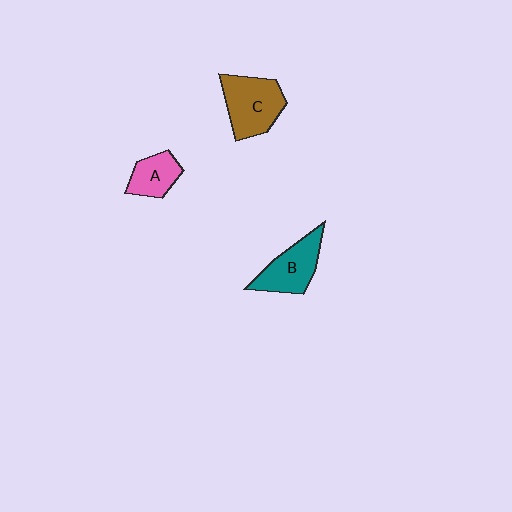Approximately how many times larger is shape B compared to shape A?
Approximately 1.5 times.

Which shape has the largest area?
Shape C (brown).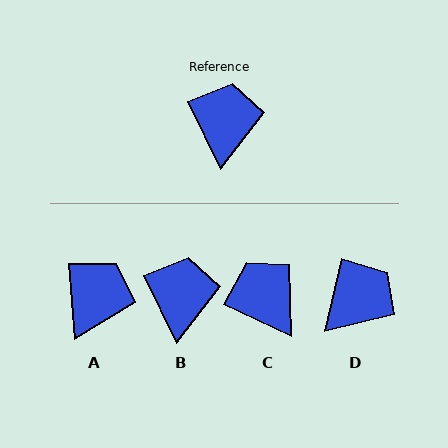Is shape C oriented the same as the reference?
No, it is off by about 39 degrees.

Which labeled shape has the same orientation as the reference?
B.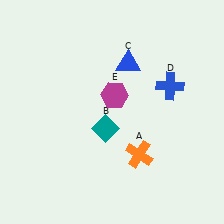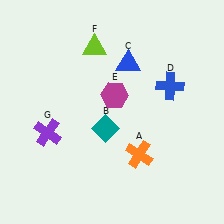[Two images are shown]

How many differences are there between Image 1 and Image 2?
There are 2 differences between the two images.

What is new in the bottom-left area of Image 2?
A purple cross (G) was added in the bottom-left area of Image 2.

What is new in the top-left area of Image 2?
A lime triangle (F) was added in the top-left area of Image 2.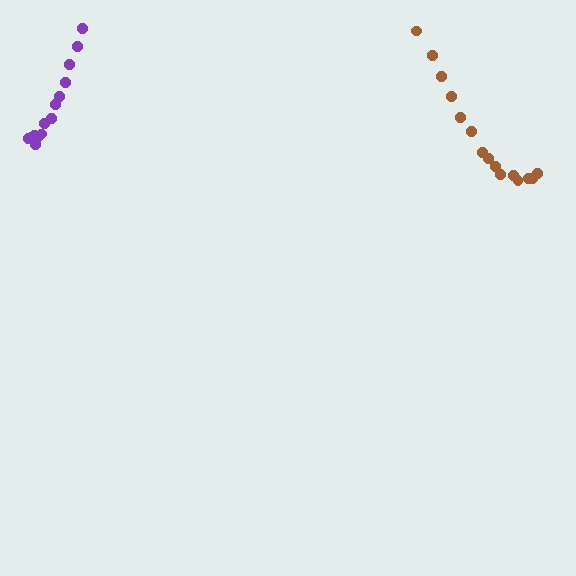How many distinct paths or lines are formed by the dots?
There are 2 distinct paths.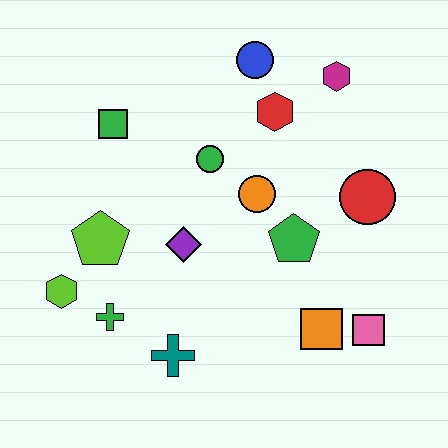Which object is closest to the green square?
The green circle is closest to the green square.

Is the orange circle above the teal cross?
Yes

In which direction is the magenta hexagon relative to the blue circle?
The magenta hexagon is to the right of the blue circle.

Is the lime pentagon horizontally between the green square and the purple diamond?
No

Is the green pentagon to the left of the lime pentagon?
No